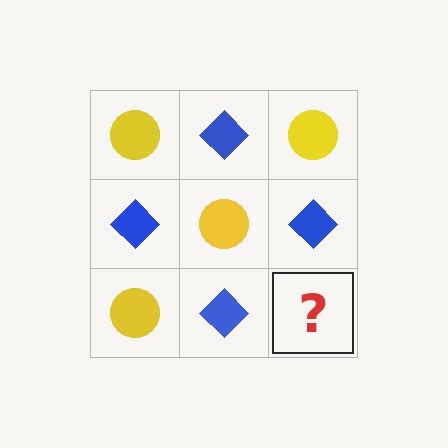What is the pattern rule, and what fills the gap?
The rule is that it alternates yellow circle and blue diamond in a checkerboard pattern. The gap should be filled with a yellow circle.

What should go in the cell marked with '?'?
The missing cell should contain a yellow circle.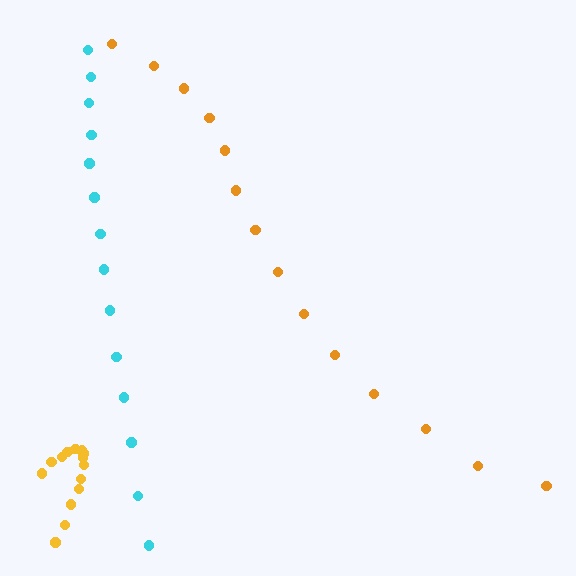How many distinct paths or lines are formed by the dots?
There are 3 distinct paths.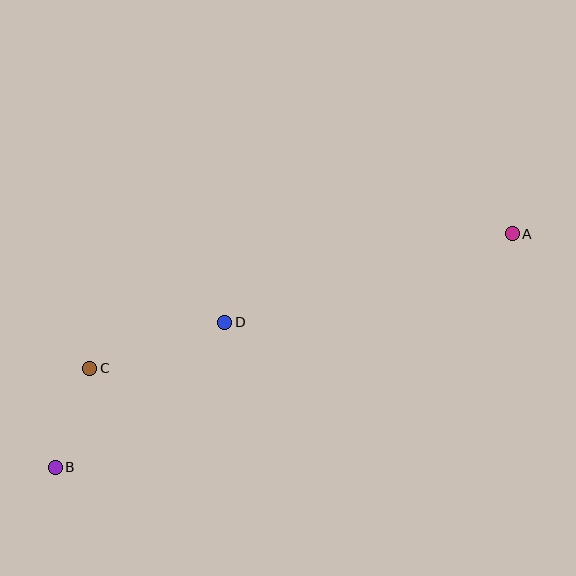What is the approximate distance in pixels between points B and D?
The distance between B and D is approximately 223 pixels.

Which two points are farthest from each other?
Points A and B are farthest from each other.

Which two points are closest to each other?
Points B and C are closest to each other.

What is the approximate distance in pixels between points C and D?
The distance between C and D is approximately 143 pixels.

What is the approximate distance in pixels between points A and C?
The distance between A and C is approximately 443 pixels.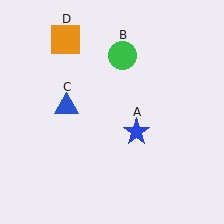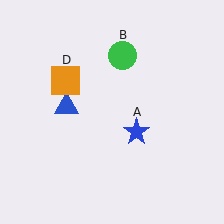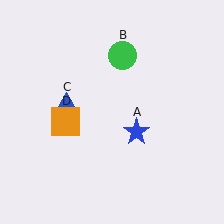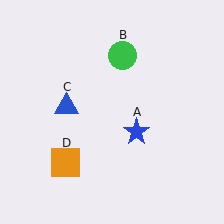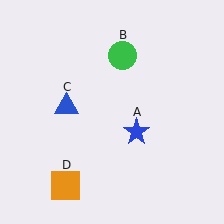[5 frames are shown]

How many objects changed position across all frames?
1 object changed position: orange square (object D).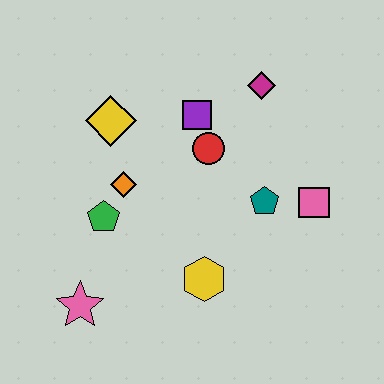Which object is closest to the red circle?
The purple square is closest to the red circle.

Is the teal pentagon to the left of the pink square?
Yes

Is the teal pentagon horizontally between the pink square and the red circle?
Yes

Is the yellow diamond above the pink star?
Yes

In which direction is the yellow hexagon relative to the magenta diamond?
The yellow hexagon is below the magenta diamond.